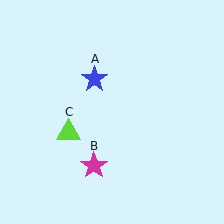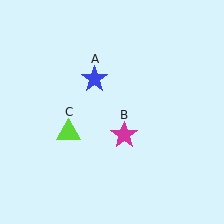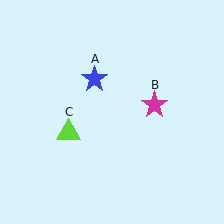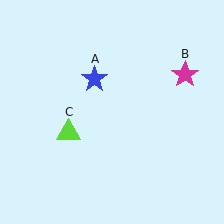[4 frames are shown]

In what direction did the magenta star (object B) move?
The magenta star (object B) moved up and to the right.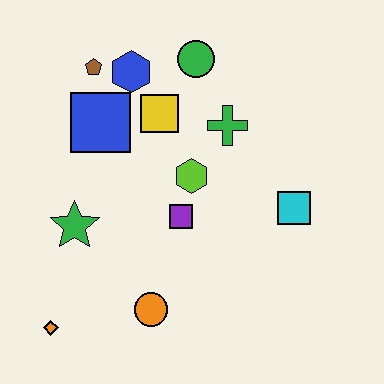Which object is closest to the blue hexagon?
The brown pentagon is closest to the blue hexagon.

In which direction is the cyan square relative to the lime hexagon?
The cyan square is to the right of the lime hexagon.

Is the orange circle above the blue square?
No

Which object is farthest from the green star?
The cyan square is farthest from the green star.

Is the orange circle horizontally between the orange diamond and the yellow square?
Yes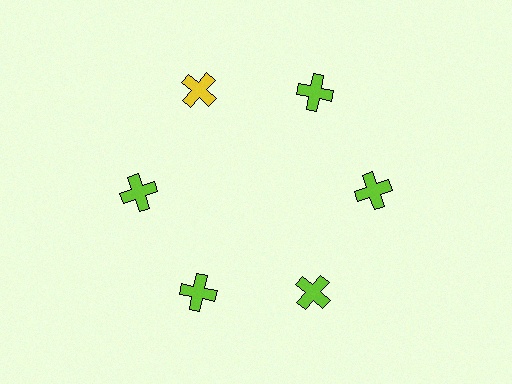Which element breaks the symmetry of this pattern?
The yellow cross at roughly the 11 o'clock position breaks the symmetry. All other shapes are lime crosses.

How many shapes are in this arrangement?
There are 6 shapes arranged in a ring pattern.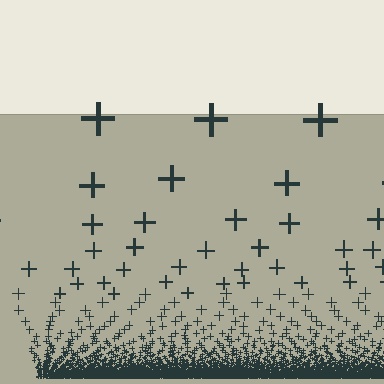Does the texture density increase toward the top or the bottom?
Density increases toward the bottom.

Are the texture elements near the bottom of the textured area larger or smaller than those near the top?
Smaller. The gradient is inverted — elements near the bottom are smaller and denser.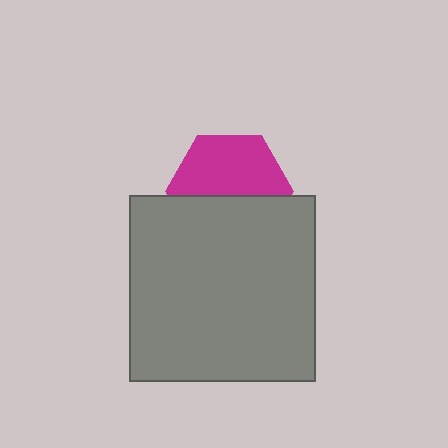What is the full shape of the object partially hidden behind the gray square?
The partially hidden object is a magenta hexagon.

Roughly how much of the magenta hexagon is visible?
About half of it is visible (roughly 55%).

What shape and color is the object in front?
The object in front is a gray square.